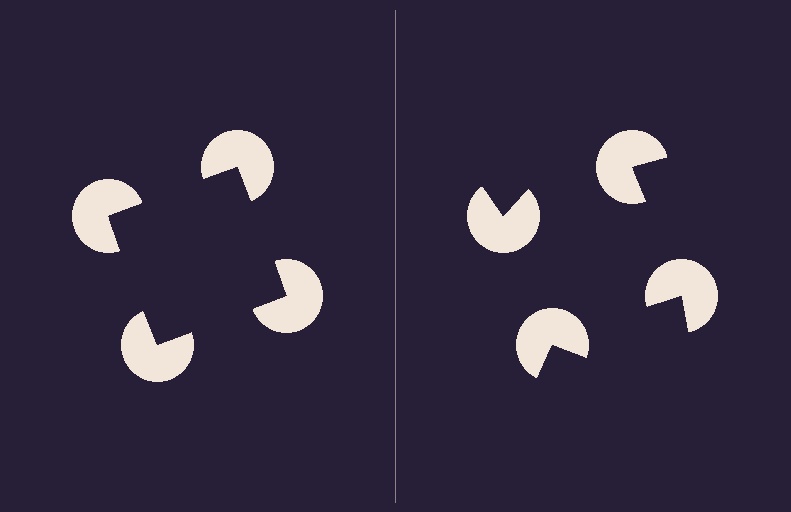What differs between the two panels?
The pac-man discs are positioned identically on both sides; only the wedge orientations differ. On the left they align to a square; on the right they are misaligned.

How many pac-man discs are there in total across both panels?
8 — 4 on each side.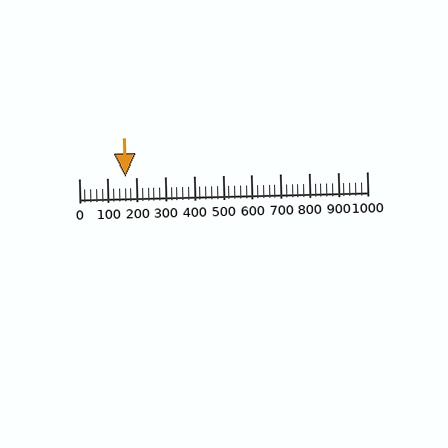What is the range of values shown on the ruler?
The ruler shows values from 0 to 1000.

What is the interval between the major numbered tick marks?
The major tick marks are spaced 100 units apart.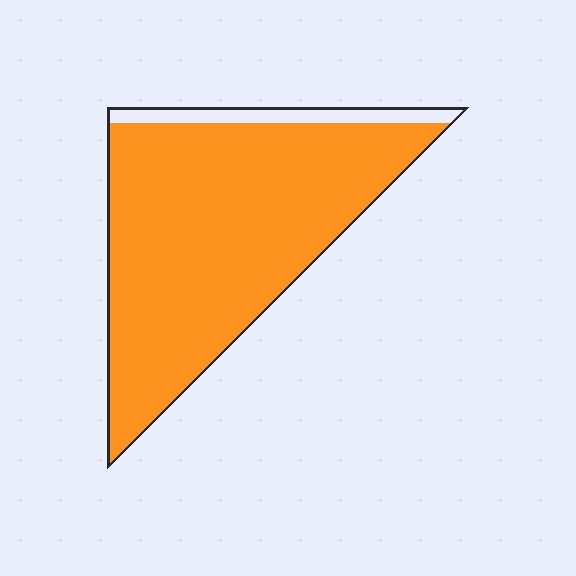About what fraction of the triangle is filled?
About nine tenths (9/10).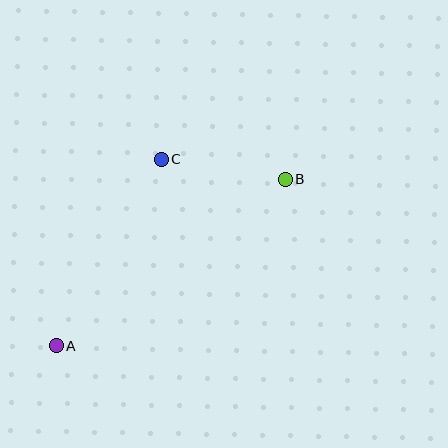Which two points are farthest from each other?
Points A and B are farthest from each other.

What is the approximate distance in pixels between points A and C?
The distance between A and C is approximately 214 pixels.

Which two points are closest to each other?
Points B and C are closest to each other.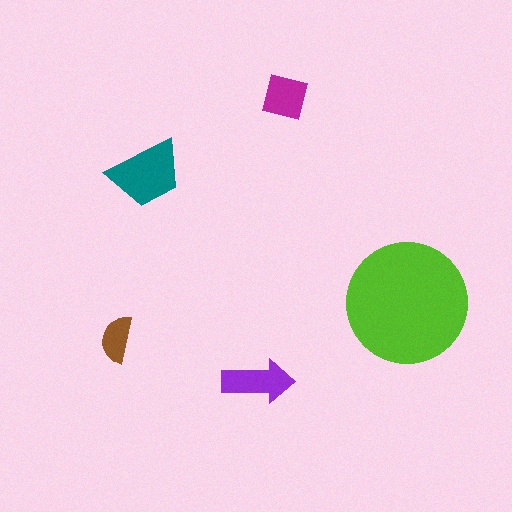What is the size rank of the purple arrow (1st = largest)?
3rd.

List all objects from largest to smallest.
The lime circle, the teal trapezoid, the purple arrow, the magenta square, the brown semicircle.